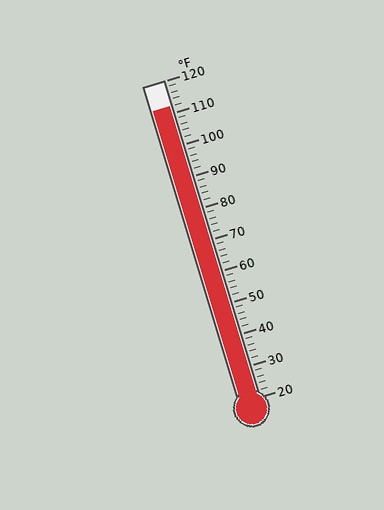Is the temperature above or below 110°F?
The temperature is above 110°F.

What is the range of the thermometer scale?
The thermometer scale ranges from 20°F to 120°F.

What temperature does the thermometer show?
The thermometer shows approximately 112°F.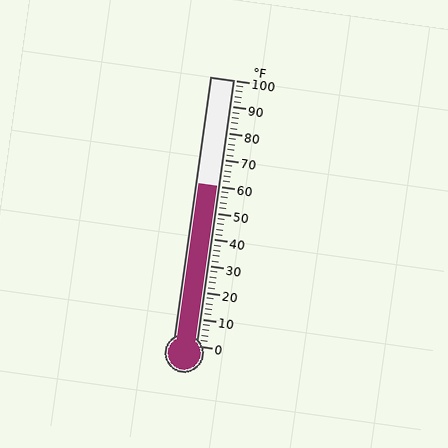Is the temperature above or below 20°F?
The temperature is above 20°F.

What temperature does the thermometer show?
The thermometer shows approximately 60°F.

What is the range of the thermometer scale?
The thermometer scale ranges from 0°F to 100°F.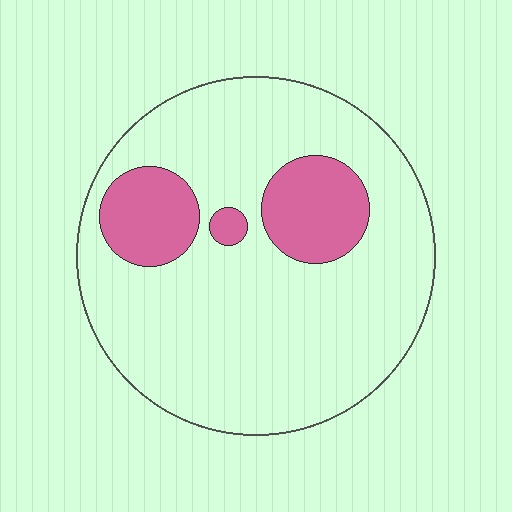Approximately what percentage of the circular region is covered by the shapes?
Approximately 20%.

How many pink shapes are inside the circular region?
3.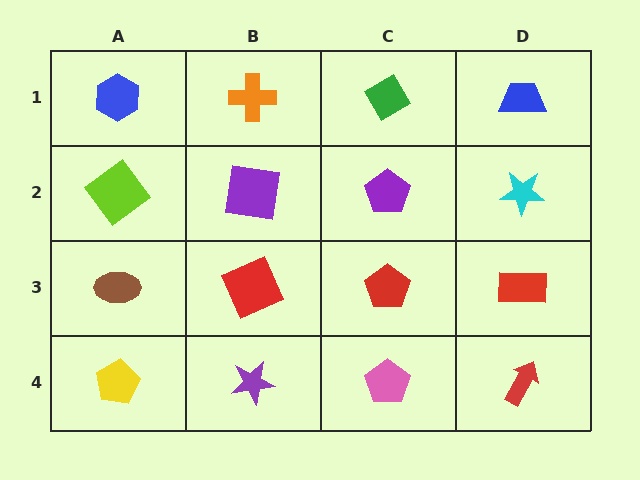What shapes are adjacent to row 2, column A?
A blue hexagon (row 1, column A), a brown ellipse (row 3, column A), a purple square (row 2, column B).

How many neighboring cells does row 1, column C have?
3.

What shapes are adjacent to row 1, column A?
A lime diamond (row 2, column A), an orange cross (row 1, column B).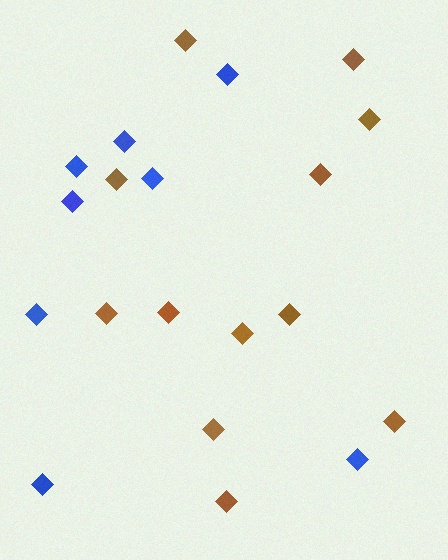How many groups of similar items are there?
There are 2 groups: one group of blue diamonds (8) and one group of brown diamonds (12).